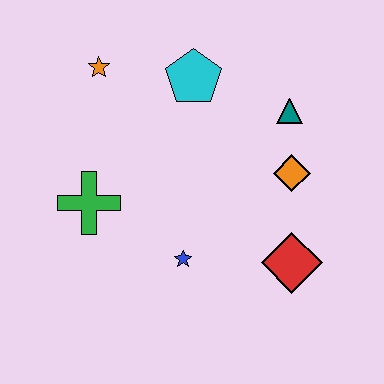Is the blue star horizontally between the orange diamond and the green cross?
Yes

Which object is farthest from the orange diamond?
The orange star is farthest from the orange diamond.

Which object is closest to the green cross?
The blue star is closest to the green cross.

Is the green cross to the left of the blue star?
Yes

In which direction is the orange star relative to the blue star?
The orange star is above the blue star.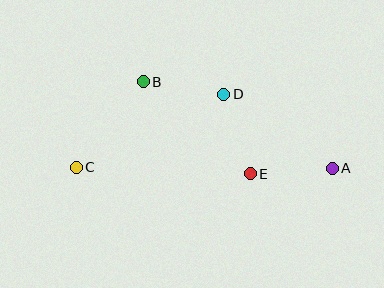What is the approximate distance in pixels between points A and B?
The distance between A and B is approximately 208 pixels.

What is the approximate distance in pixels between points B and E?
The distance between B and E is approximately 141 pixels.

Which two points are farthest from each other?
Points A and C are farthest from each other.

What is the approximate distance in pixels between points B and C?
The distance between B and C is approximately 109 pixels.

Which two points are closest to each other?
Points B and D are closest to each other.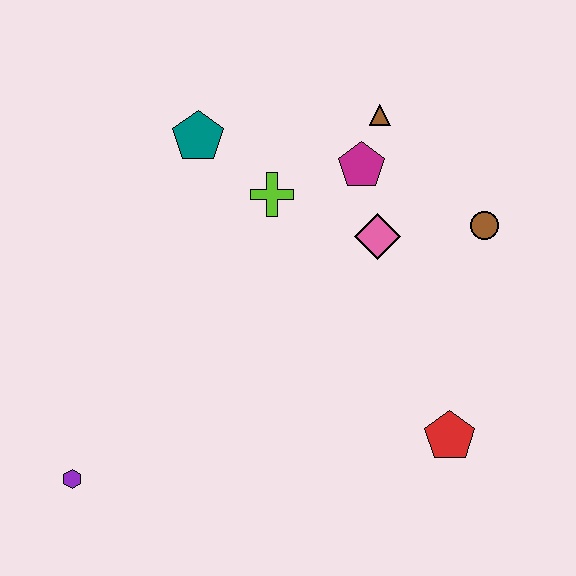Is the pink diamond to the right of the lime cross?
Yes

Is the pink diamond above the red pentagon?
Yes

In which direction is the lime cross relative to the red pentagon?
The lime cross is above the red pentagon.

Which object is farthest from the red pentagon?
The teal pentagon is farthest from the red pentagon.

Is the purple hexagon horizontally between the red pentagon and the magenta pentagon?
No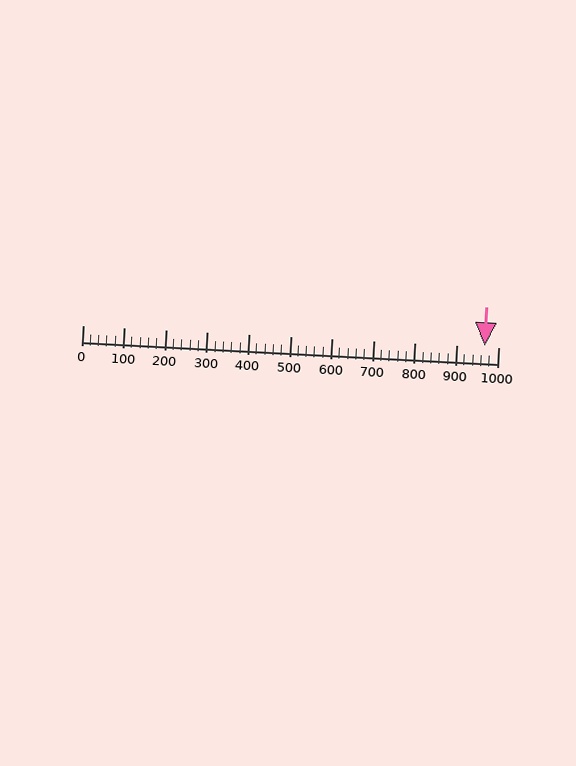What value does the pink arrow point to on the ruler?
The pink arrow points to approximately 968.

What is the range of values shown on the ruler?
The ruler shows values from 0 to 1000.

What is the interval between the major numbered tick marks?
The major tick marks are spaced 100 units apart.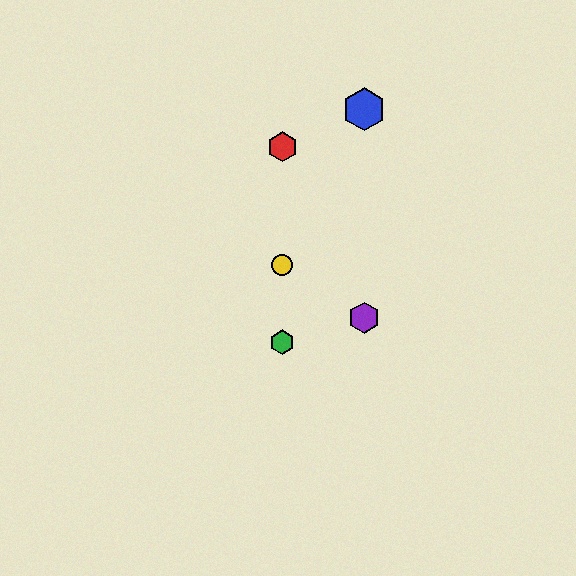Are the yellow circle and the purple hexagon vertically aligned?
No, the yellow circle is at x≈282 and the purple hexagon is at x≈364.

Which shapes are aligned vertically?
The red hexagon, the green hexagon, the yellow circle are aligned vertically.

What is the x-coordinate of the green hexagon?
The green hexagon is at x≈282.